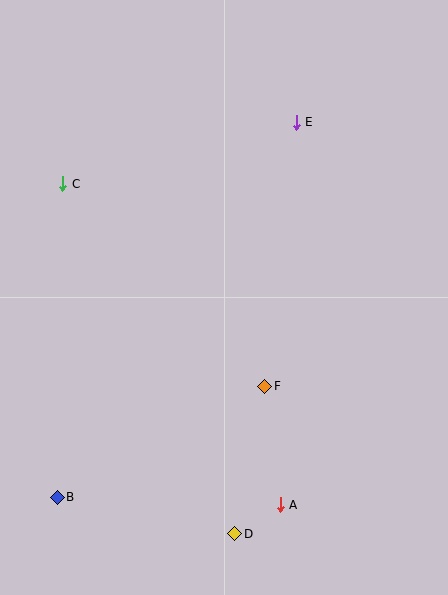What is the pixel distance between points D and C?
The distance between D and C is 390 pixels.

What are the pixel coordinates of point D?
Point D is at (235, 534).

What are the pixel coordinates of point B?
Point B is at (57, 497).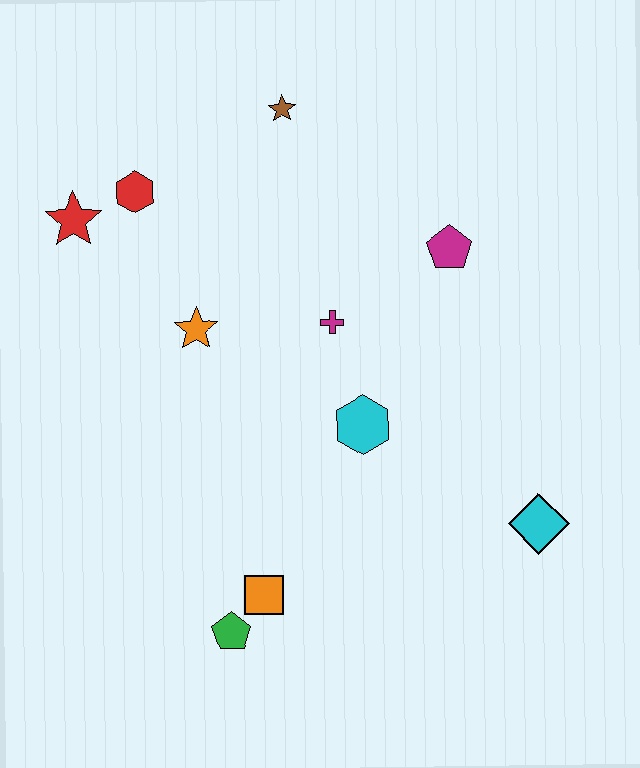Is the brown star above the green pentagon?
Yes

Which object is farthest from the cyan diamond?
The red star is farthest from the cyan diamond.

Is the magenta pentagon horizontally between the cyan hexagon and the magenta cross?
No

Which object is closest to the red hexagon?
The red star is closest to the red hexagon.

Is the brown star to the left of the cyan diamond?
Yes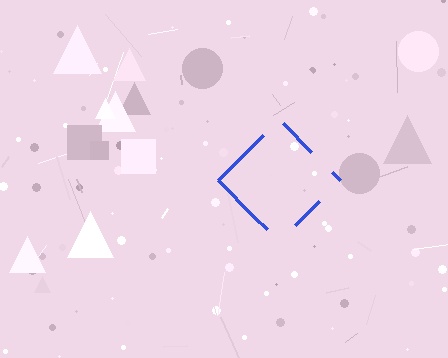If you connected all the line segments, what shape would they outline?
They would outline a diamond.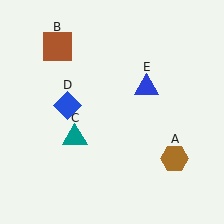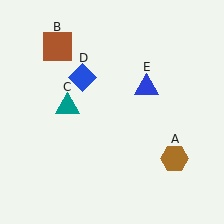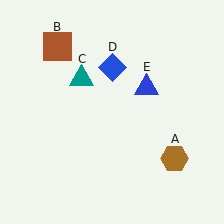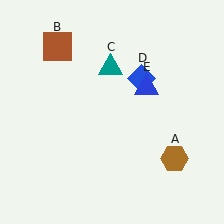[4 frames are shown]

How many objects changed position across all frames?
2 objects changed position: teal triangle (object C), blue diamond (object D).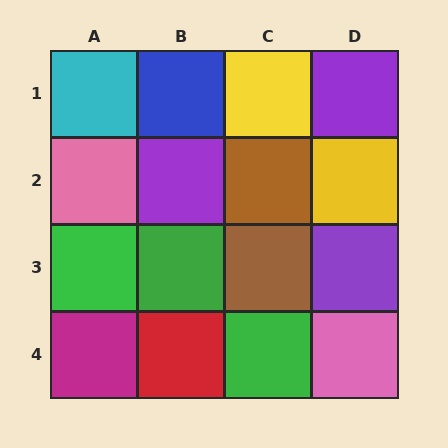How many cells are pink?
2 cells are pink.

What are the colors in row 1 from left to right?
Cyan, blue, yellow, purple.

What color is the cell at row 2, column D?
Yellow.